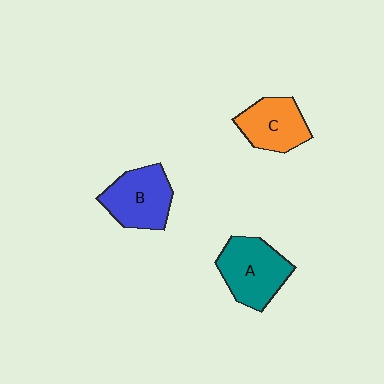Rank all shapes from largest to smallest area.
From largest to smallest: A (teal), B (blue), C (orange).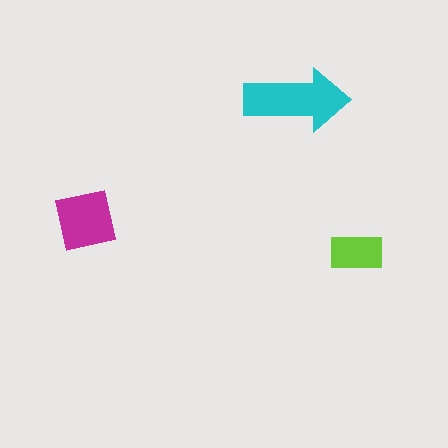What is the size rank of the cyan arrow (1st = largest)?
1st.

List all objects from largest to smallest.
The cyan arrow, the magenta square, the lime rectangle.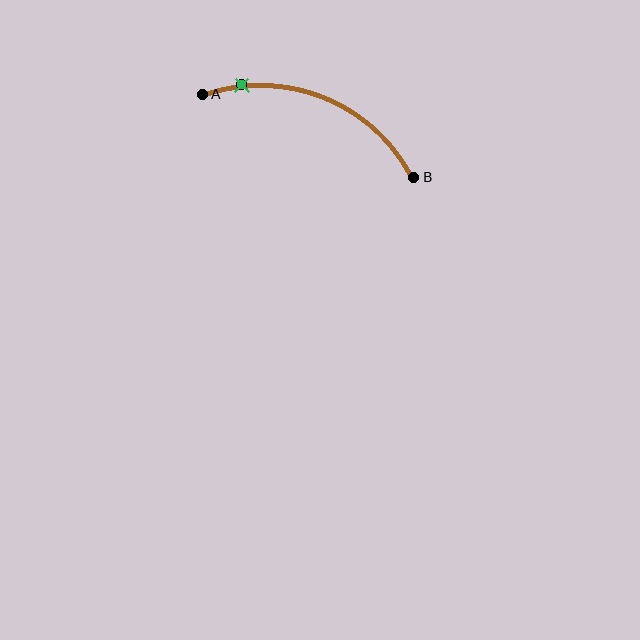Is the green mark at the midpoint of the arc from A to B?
No. The green mark lies on the arc but is closer to endpoint A. The arc midpoint would be at the point on the curve equidistant along the arc from both A and B.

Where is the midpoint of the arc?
The arc midpoint is the point on the curve farthest from the straight line joining A and B. It sits above that line.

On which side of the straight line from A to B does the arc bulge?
The arc bulges above the straight line connecting A and B.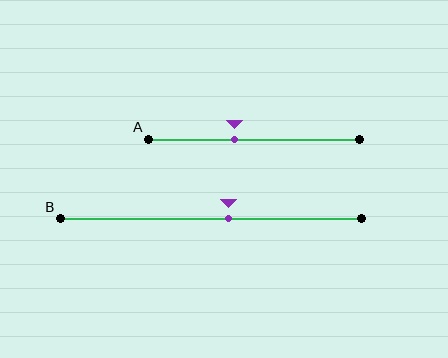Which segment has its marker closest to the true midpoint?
Segment B has its marker closest to the true midpoint.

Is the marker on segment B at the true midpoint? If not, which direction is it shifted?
No, the marker on segment B is shifted to the right by about 6% of the segment length.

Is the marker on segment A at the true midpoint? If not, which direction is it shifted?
No, the marker on segment A is shifted to the left by about 9% of the segment length.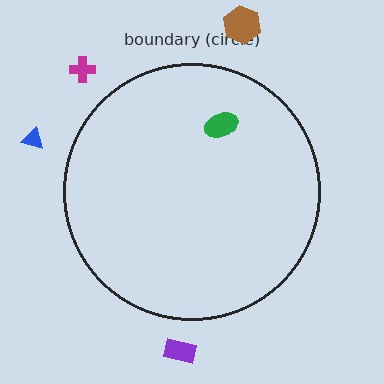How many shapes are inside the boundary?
1 inside, 4 outside.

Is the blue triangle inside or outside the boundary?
Outside.